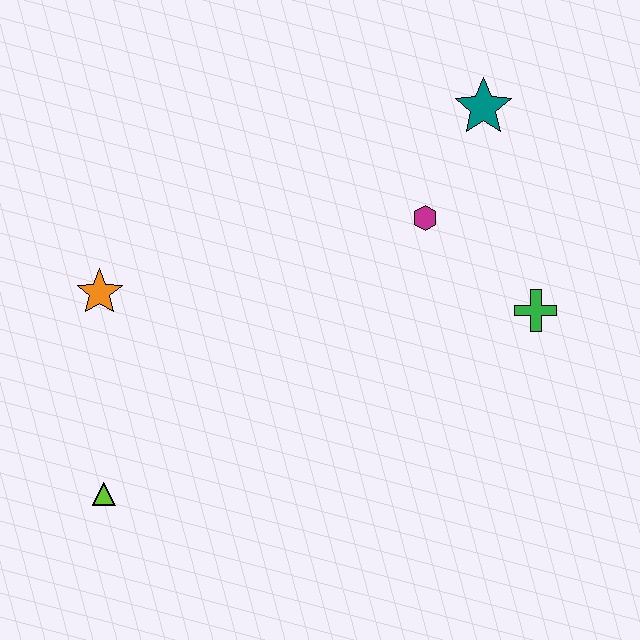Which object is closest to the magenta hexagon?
The teal star is closest to the magenta hexagon.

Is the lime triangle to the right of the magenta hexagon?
No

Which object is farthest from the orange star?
The green cross is farthest from the orange star.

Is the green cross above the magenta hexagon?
No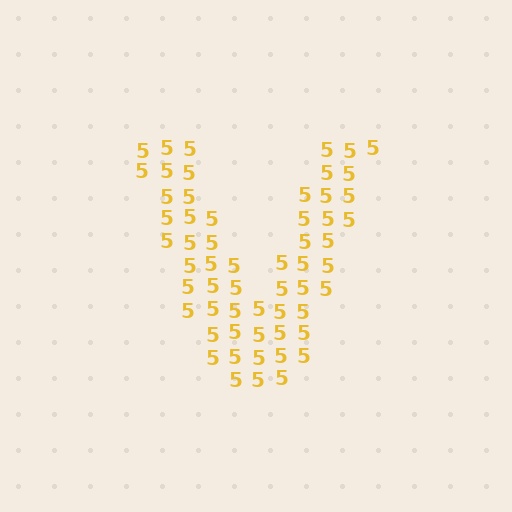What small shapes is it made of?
It is made of small digit 5's.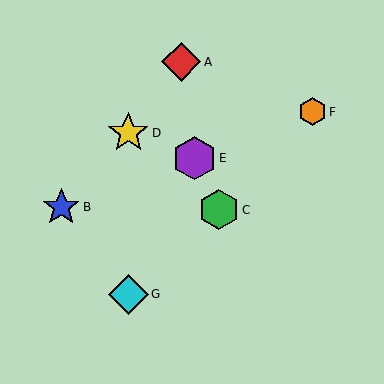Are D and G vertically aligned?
Yes, both are at x≈128.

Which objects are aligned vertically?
Objects D, G are aligned vertically.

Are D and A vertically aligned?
No, D is at x≈128 and A is at x≈181.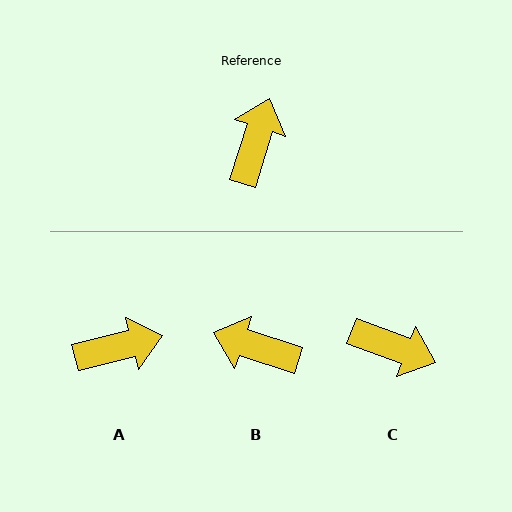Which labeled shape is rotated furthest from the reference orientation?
C, about 93 degrees away.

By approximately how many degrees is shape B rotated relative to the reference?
Approximately 90 degrees counter-clockwise.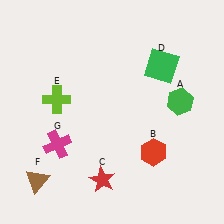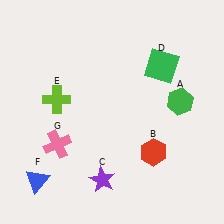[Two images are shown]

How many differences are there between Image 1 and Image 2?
There are 3 differences between the two images.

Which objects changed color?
C changed from red to purple. F changed from brown to blue. G changed from magenta to pink.